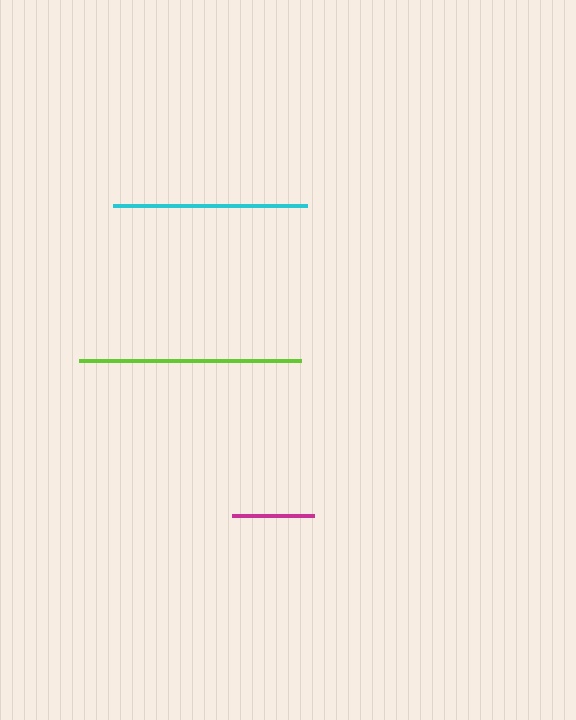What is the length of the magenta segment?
The magenta segment is approximately 82 pixels long.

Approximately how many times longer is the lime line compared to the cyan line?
The lime line is approximately 1.1 times the length of the cyan line.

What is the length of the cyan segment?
The cyan segment is approximately 194 pixels long.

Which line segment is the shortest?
The magenta line is the shortest at approximately 82 pixels.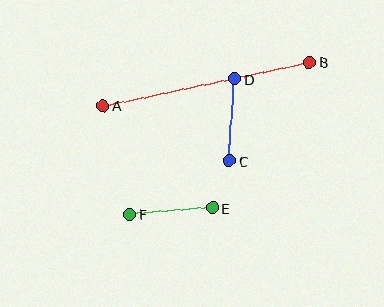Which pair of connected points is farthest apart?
Points A and B are farthest apart.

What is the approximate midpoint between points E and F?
The midpoint is at approximately (171, 211) pixels.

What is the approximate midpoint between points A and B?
The midpoint is at approximately (206, 84) pixels.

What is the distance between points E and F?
The distance is approximately 83 pixels.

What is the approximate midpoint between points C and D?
The midpoint is at approximately (232, 120) pixels.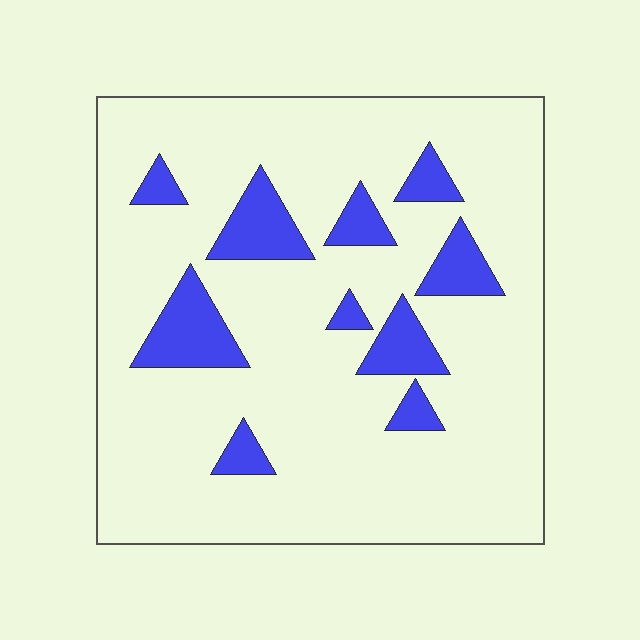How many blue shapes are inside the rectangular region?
10.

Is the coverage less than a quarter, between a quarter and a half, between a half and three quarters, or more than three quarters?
Less than a quarter.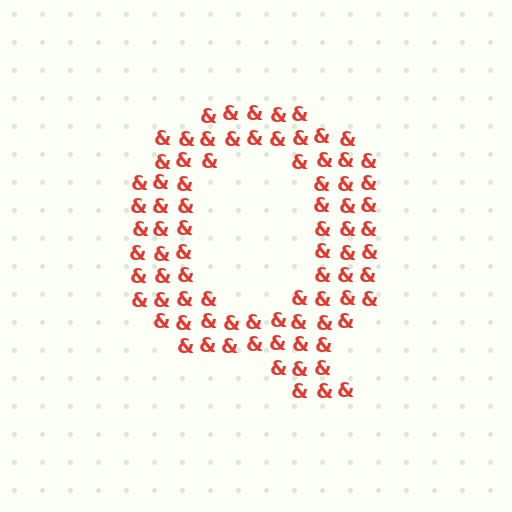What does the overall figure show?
The overall figure shows the letter Q.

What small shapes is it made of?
It is made of small ampersands.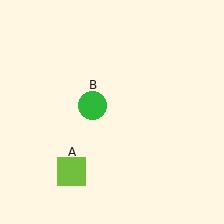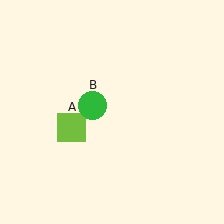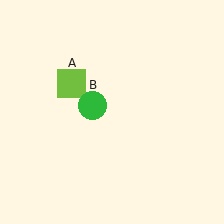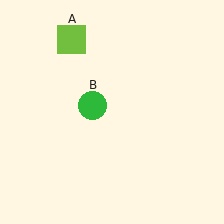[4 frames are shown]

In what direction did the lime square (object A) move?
The lime square (object A) moved up.